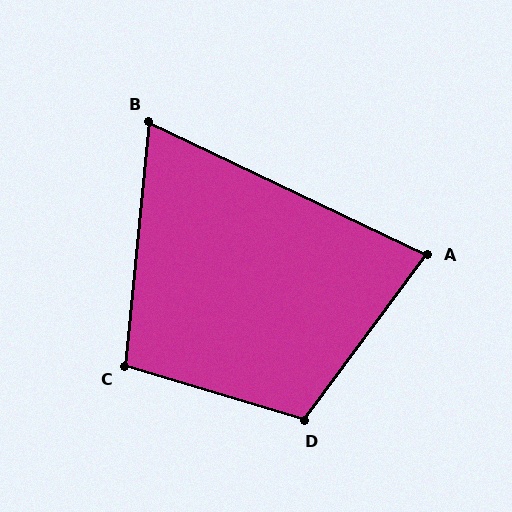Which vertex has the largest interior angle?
D, at approximately 110 degrees.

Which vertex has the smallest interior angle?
B, at approximately 70 degrees.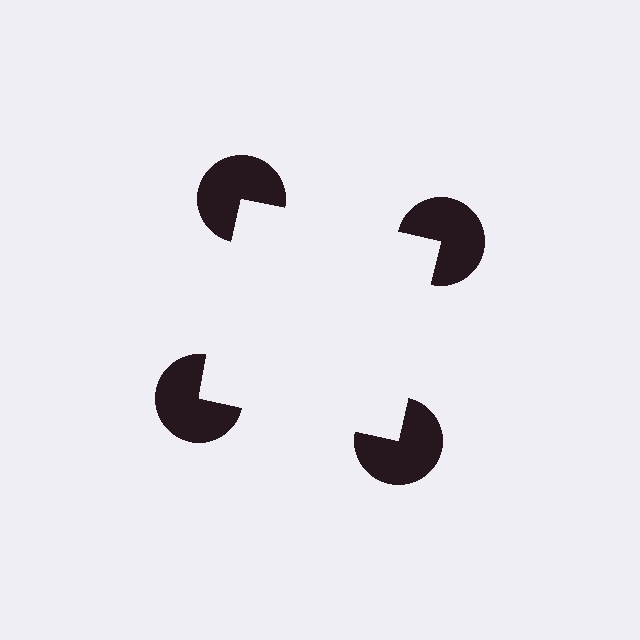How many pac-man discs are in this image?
There are 4 — one at each vertex of the illusory square.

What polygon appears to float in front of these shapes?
An illusory square — its edges are inferred from the aligned wedge cuts in the pac-man discs, not physically drawn.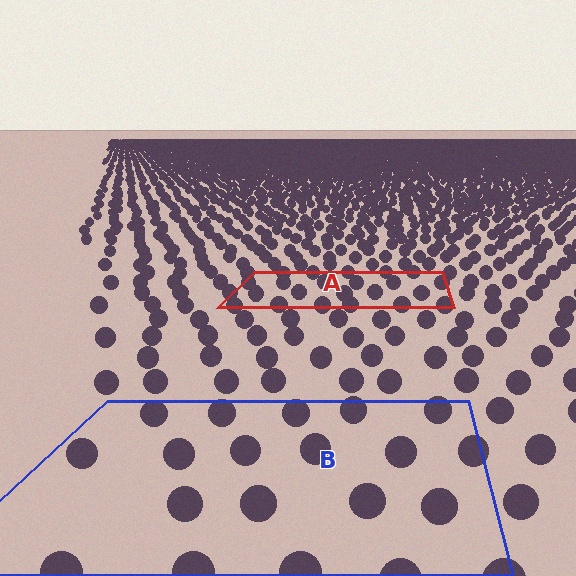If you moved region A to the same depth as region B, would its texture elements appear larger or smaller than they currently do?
They would appear larger. At a closer depth, the same texture elements are projected at a bigger on-screen size.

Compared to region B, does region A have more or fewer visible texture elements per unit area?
Region A has more texture elements per unit area — they are packed more densely because it is farther away.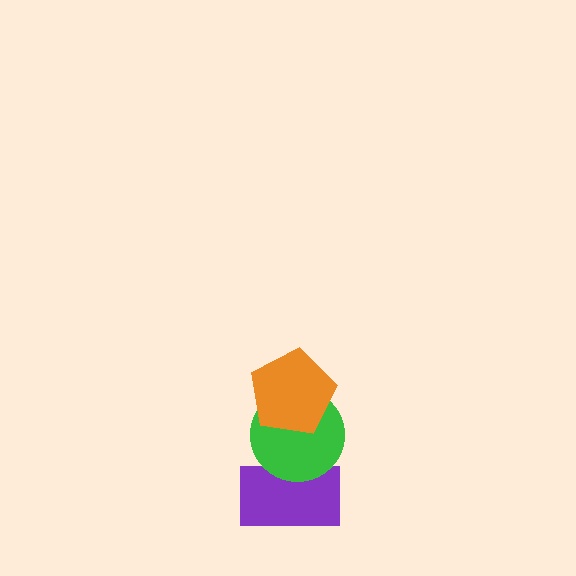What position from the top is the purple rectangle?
The purple rectangle is 3rd from the top.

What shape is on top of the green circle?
The orange pentagon is on top of the green circle.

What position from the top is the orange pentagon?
The orange pentagon is 1st from the top.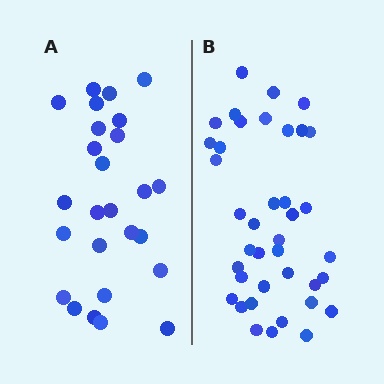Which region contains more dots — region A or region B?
Region B (the right region) has more dots.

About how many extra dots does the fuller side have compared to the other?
Region B has approximately 15 more dots than region A.